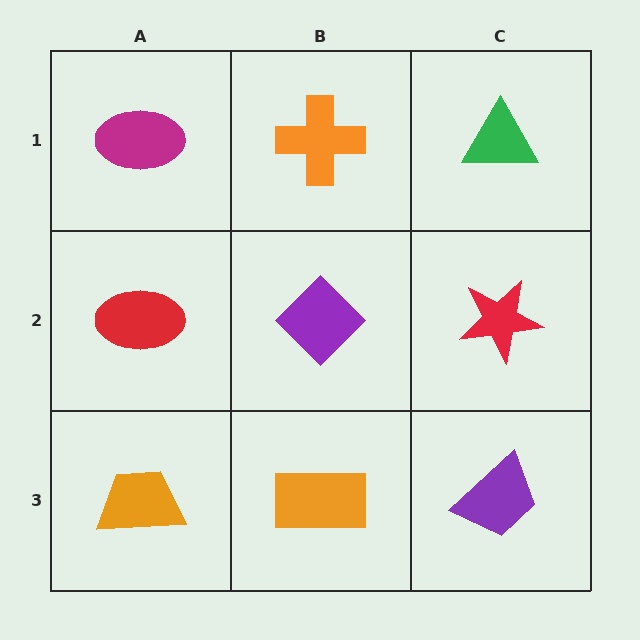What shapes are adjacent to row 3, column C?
A red star (row 2, column C), an orange rectangle (row 3, column B).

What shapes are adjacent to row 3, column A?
A red ellipse (row 2, column A), an orange rectangle (row 3, column B).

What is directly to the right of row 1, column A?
An orange cross.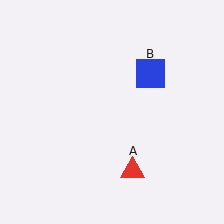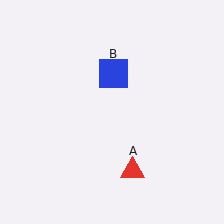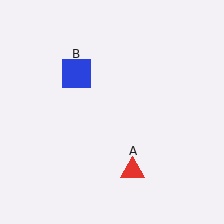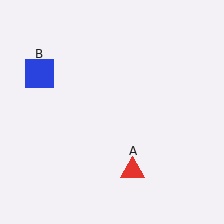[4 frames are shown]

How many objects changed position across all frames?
1 object changed position: blue square (object B).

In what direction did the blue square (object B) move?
The blue square (object B) moved left.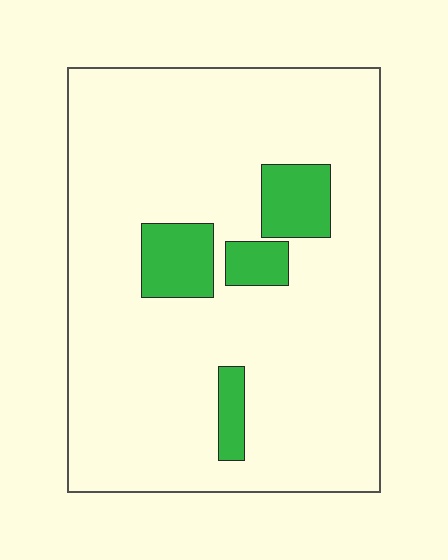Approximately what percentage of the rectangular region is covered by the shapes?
Approximately 10%.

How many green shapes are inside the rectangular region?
4.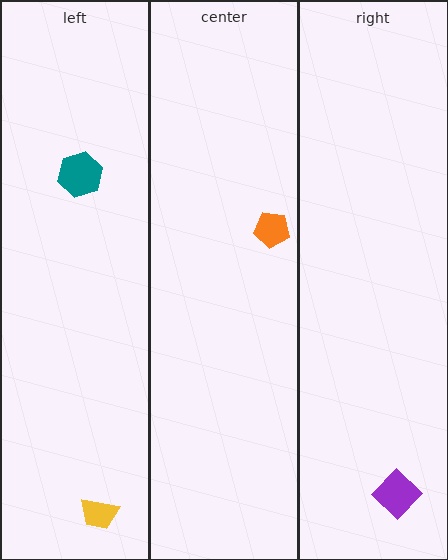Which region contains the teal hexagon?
The left region.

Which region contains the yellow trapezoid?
The left region.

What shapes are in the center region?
The orange pentagon.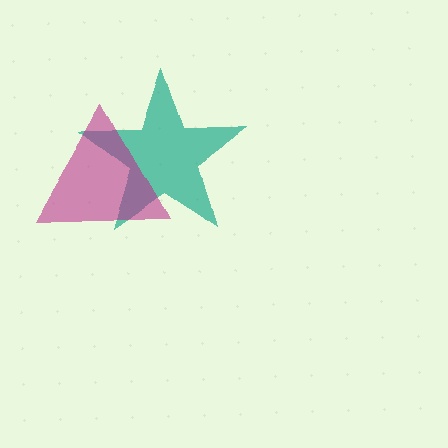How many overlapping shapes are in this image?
There are 2 overlapping shapes in the image.